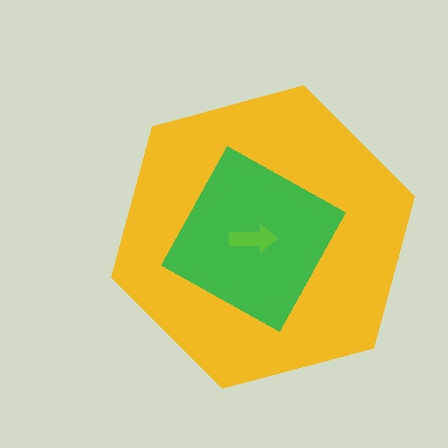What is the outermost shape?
The yellow hexagon.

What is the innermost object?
The lime arrow.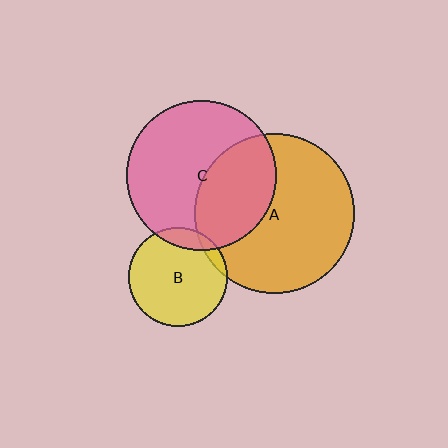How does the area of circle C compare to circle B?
Approximately 2.3 times.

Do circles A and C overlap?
Yes.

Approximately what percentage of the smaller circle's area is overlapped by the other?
Approximately 40%.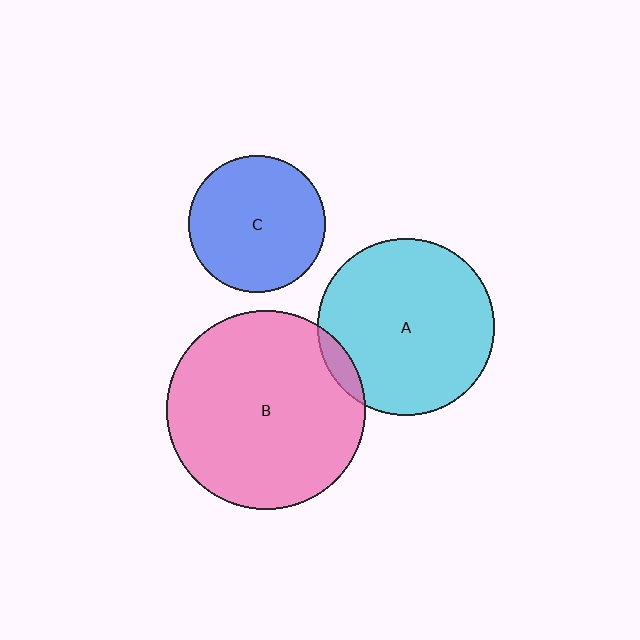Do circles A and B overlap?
Yes.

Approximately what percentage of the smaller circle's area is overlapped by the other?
Approximately 5%.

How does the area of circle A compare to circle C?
Approximately 1.7 times.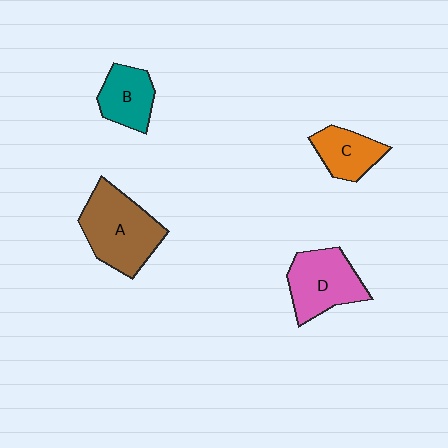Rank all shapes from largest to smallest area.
From largest to smallest: A (brown), D (pink), B (teal), C (orange).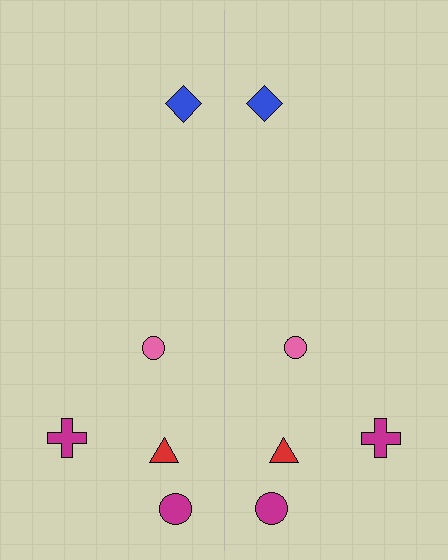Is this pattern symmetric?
Yes, this pattern has bilateral (reflection) symmetry.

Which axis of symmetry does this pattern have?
The pattern has a vertical axis of symmetry running through the center of the image.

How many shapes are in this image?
There are 10 shapes in this image.